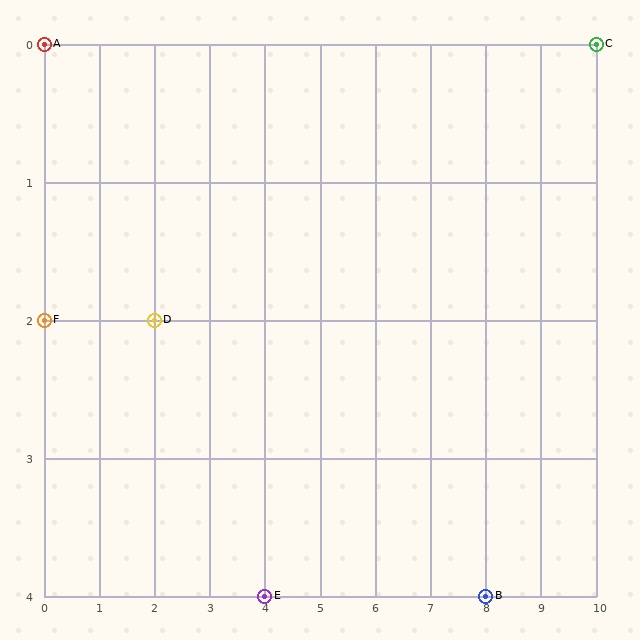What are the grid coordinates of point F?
Point F is at grid coordinates (0, 2).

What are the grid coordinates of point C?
Point C is at grid coordinates (10, 0).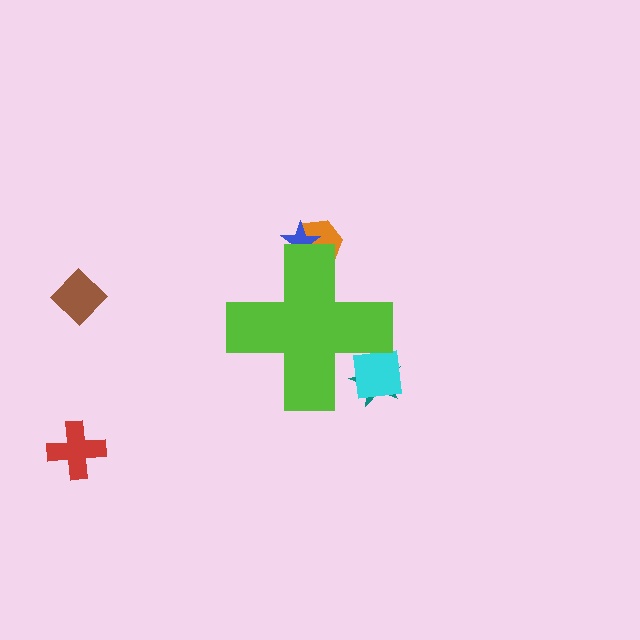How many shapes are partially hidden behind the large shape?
4 shapes are partially hidden.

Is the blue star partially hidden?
Yes, the blue star is partially hidden behind the lime cross.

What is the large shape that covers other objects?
A lime cross.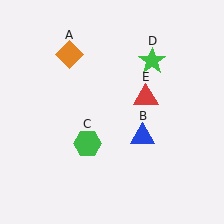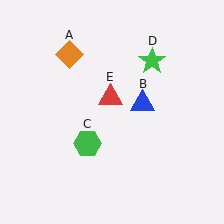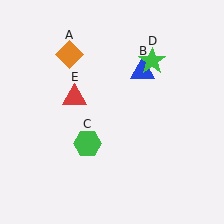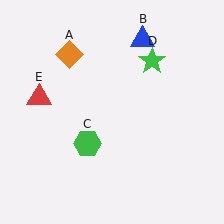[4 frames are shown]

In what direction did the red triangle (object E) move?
The red triangle (object E) moved left.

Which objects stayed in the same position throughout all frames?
Orange diamond (object A) and green hexagon (object C) and green star (object D) remained stationary.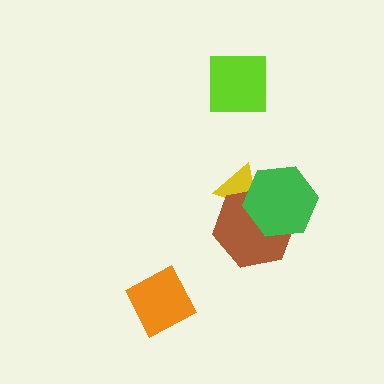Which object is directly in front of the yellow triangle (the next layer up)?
The brown hexagon is directly in front of the yellow triangle.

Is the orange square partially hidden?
No, no other shape covers it.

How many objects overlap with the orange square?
0 objects overlap with the orange square.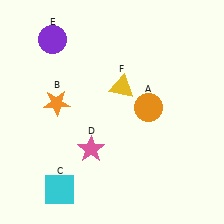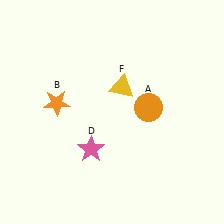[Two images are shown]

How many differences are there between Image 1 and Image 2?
There are 2 differences between the two images.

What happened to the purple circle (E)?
The purple circle (E) was removed in Image 2. It was in the top-left area of Image 1.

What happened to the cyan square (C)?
The cyan square (C) was removed in Image 2. It was in the bottom-left area of Image 1.